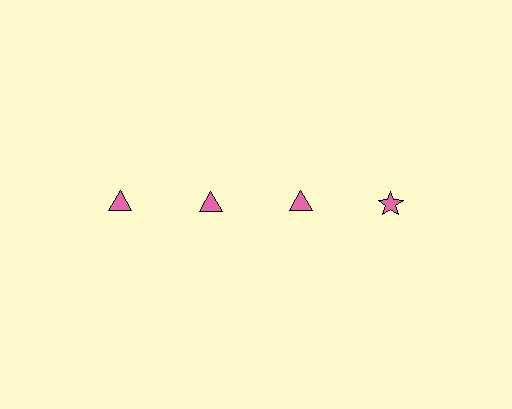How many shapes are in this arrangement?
There are 4 shapes arranged in a grid pattern.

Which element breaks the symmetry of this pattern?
The pink star in the top row, second from right column breaks the symmetry. All other shapes are pink triangles.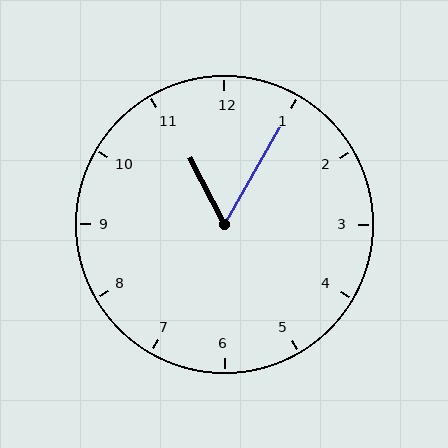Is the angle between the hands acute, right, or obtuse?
It is acute.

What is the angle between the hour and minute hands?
Approximately 58 degrees.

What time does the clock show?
11:05.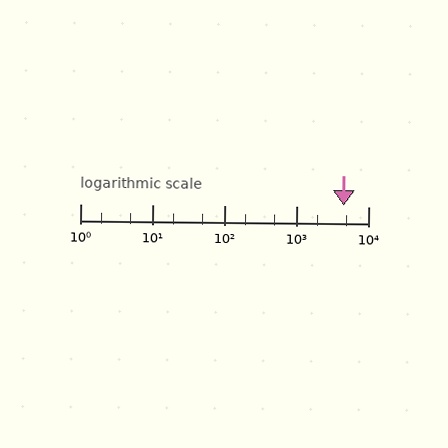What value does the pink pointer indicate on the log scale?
The pointer indicates approximately 4600.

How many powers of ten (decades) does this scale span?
The scale spans 4 decades, from 1 to 10000.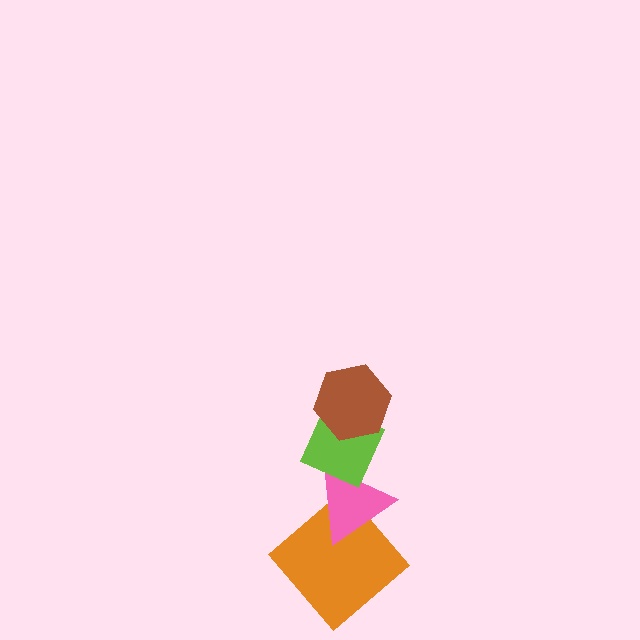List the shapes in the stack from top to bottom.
From top to bottom: the brown hexagon, the lime diamond, the pink triangle, the orange diamond.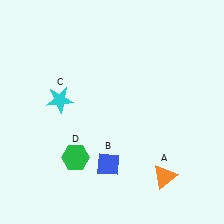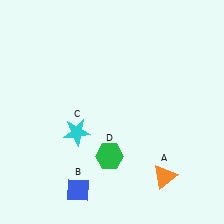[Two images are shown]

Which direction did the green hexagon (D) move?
The green hexagon (D) moved right.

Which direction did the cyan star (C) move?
The cyan star (C) moved down.